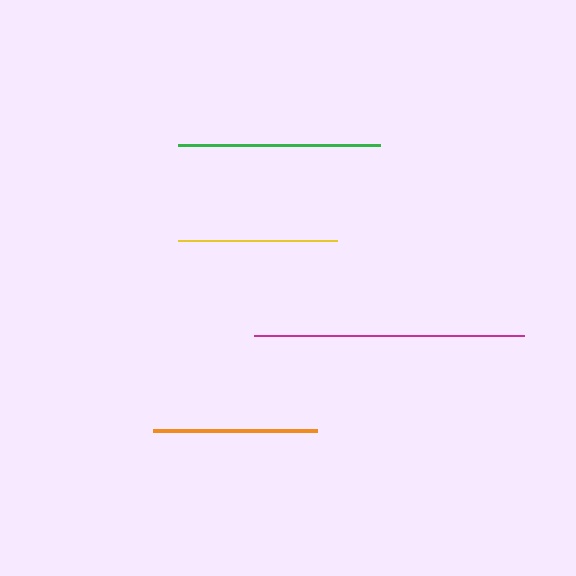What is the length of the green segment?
The green segment is approximately 202 pixels long.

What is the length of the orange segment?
The orange segment is approximately 164 pixels long.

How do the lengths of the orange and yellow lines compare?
The orange and yellow lines are approximately the same length.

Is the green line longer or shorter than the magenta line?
The magenta line is longer than the green line.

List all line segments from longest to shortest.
From longest to shortest: magenta, green, orange, yellow.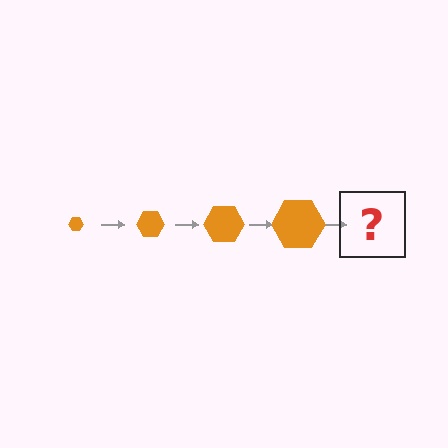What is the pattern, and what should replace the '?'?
The pattern is that the hexagon gets progressively larger each step. The '?' should be an orange hexagon, larger than the previous one.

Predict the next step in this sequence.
The next step is an orange hexagon, larger than the previous one.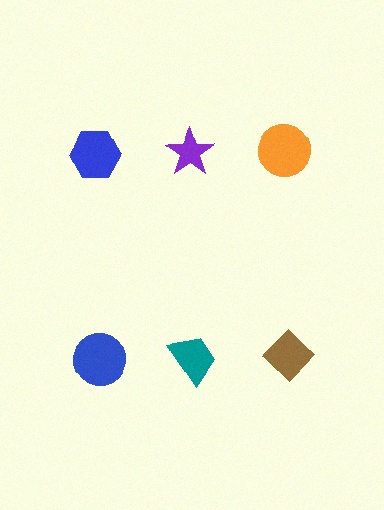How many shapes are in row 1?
3 shapes.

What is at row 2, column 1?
A blue circle.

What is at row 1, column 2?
A purple star.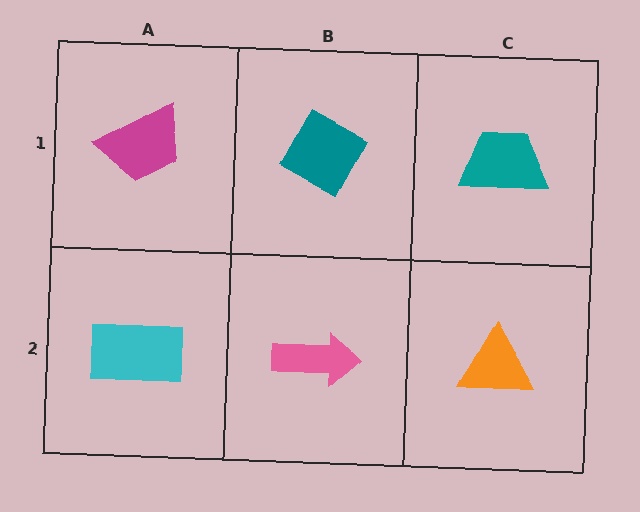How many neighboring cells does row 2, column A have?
2.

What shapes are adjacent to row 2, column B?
A teal diamond (row 1, column B), a cyan rectangle (row 2, column A), an orange triangle (row 2, column C).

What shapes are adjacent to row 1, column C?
An orange triangle (row 2, column C), a teal diamond (row 1, column B).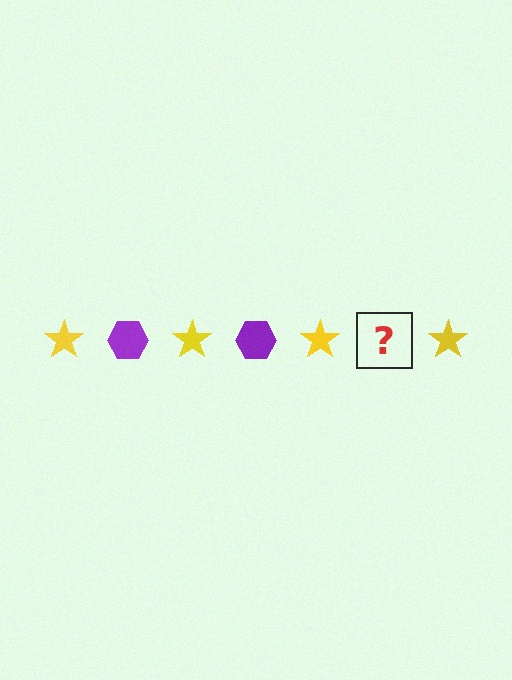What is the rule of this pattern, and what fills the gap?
The rule is that the pattern alternates between yellow star and purple hexagon. The gap should be filled with a purple hexagon.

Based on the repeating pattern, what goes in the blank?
The blank should be a purple hexagon.